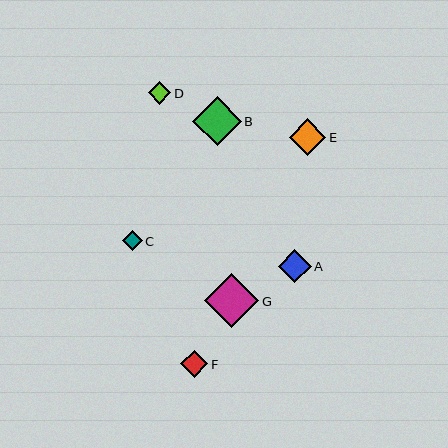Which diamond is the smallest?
Diamond C is the smallest with a size of approximately 20 pixels.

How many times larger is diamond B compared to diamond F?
Diamond B is approximately 1.8 times the size of diamond F.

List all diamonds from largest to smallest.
From largest to smallest: G, B, E, A, F, D, C.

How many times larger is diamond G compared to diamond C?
Diamond G is approximately 2.7 times the size of diamond C.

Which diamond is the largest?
Diamond G is the largest with a size of approximately 54 pixels.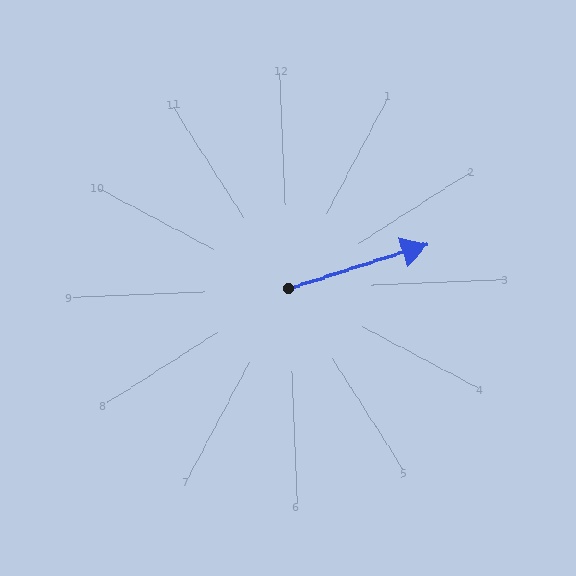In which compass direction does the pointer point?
East.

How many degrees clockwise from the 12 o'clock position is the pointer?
Approximately 75 degrees.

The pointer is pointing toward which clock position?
Roughly 2 o'clock.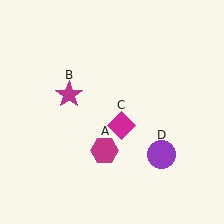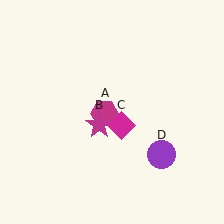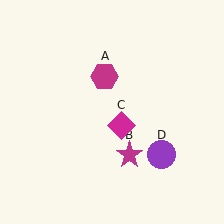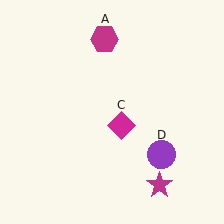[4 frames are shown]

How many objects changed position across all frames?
2 objects changed position: magenta hexagon (object A), magenta star (object B).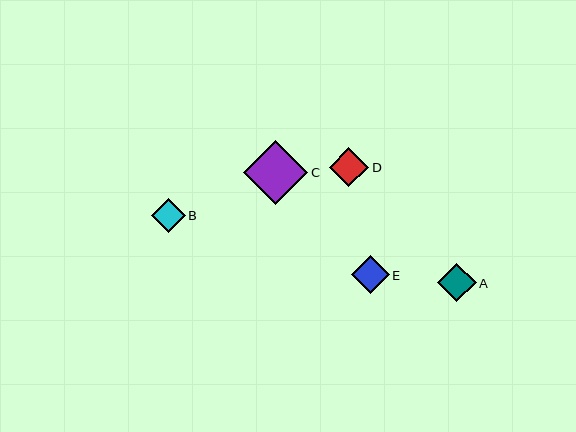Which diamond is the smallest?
Diamond B is the smallest with a size of approximately 34 pixels.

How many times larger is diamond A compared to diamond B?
Diamond A is approximately 1.1 times the size of diamond B.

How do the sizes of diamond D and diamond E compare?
Diamond D and diamond E are approximately the same size.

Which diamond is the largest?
Diamond C is the largest with a size of approximately 64 pixels.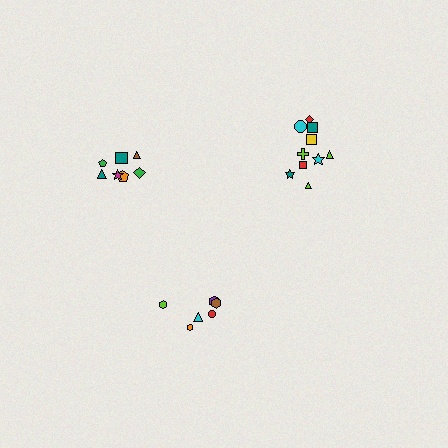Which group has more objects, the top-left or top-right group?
The top-right group.